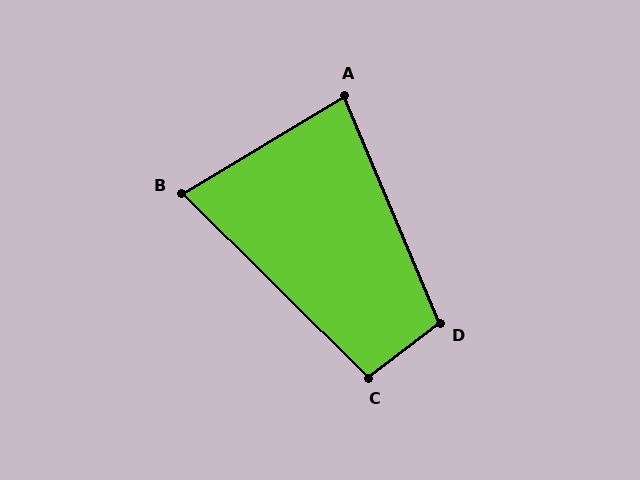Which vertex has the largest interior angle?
D, at approximately 104 degrees.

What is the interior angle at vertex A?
Approximately 82 degrees (acute).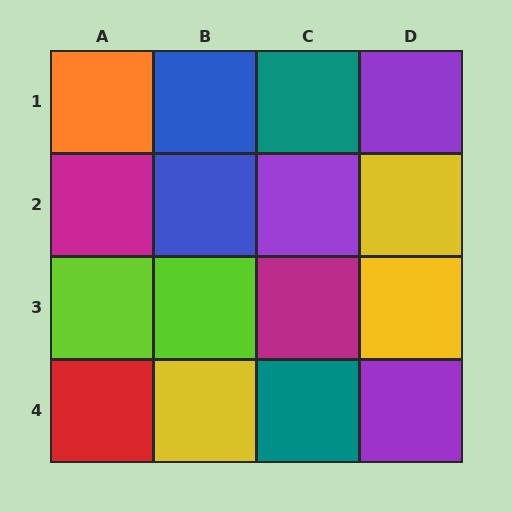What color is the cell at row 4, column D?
Purple.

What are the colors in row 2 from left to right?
Magenta, blue, purple, yellow.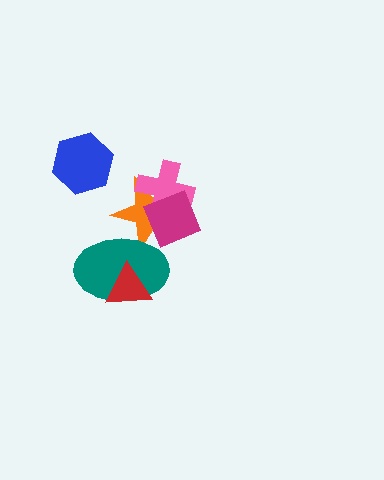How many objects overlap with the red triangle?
1 object overlaps with the red triangle.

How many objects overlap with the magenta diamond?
2 objects overlap with the magenta diamond.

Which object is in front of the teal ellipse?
The red triangle is in front of the teal ellipse.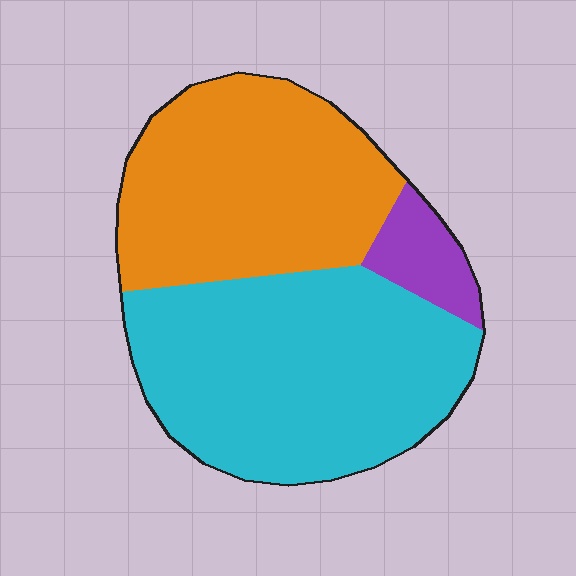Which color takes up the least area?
Purple, at roughly 10%.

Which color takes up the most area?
Cyan, at roughly 50%.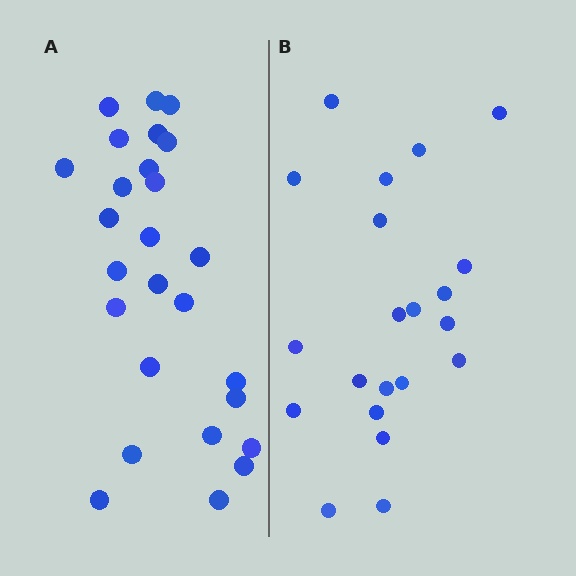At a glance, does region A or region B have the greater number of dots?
Region A (the left region) has more dots.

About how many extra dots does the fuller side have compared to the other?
Region A has about 5 more dots than region B.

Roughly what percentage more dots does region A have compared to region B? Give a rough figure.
About 25% more.